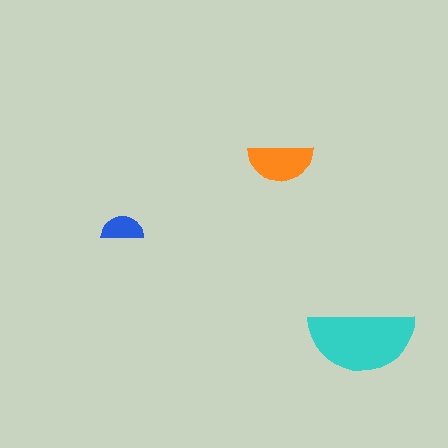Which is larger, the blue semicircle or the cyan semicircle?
The cyan one.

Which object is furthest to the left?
The blue semicircle is leftmost.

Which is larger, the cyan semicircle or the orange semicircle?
The cyan one.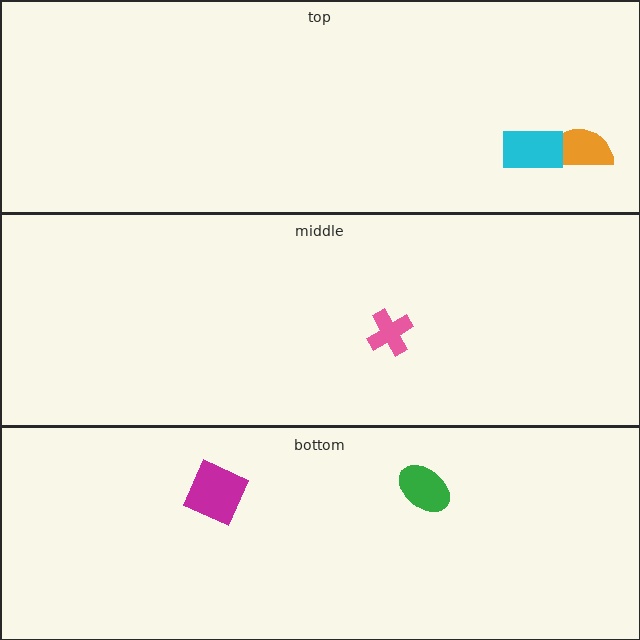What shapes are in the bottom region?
The green ellipse, the magenta square.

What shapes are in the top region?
The orange semicircle, the cyan rectangle.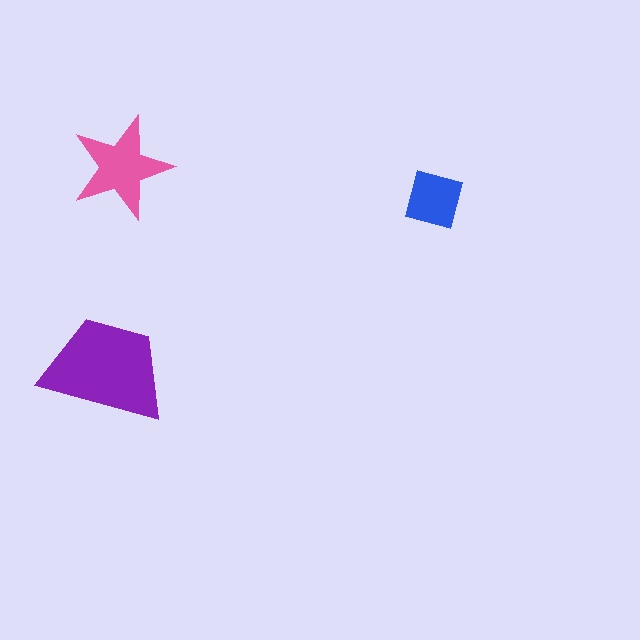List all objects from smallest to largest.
The blue square, the pink star, the purple trapezoid.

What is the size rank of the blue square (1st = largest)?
3rd.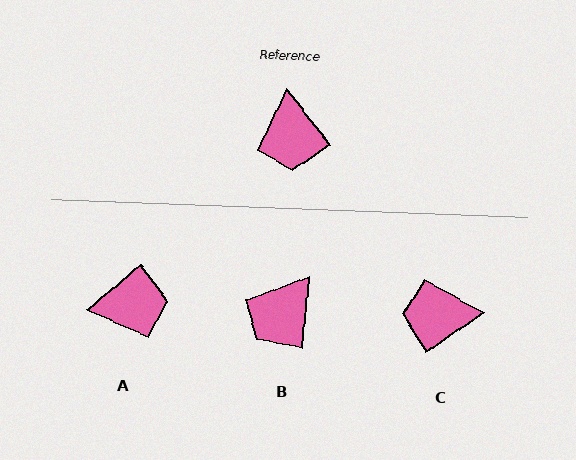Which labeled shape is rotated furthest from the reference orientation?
C, about 94 degrees away.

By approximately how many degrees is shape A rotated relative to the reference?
Approximately 92 degrees counter-clockwise.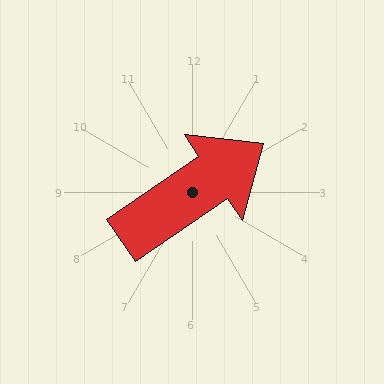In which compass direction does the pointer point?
Northeast.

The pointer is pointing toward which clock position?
Roughly 2 o'clock.